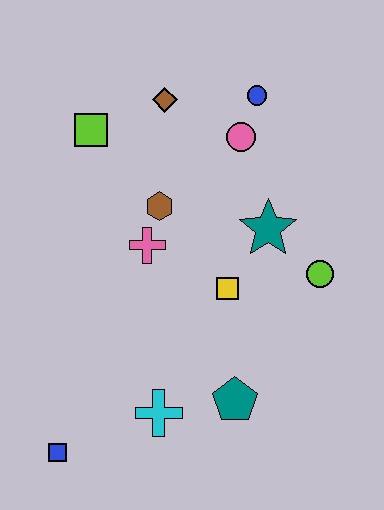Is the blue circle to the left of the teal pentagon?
No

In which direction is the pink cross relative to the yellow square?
The pink cross is to the left of the yellow square.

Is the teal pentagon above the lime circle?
No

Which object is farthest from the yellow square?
The blue square is farthest from the yellow square.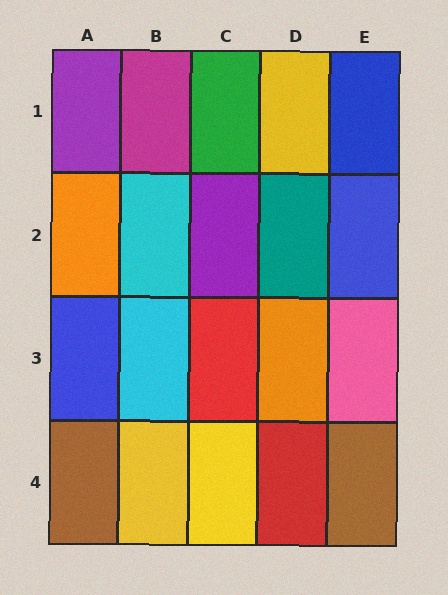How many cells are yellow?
3 cells are yellow.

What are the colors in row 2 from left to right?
Orange, cyan, purple, teal, blue.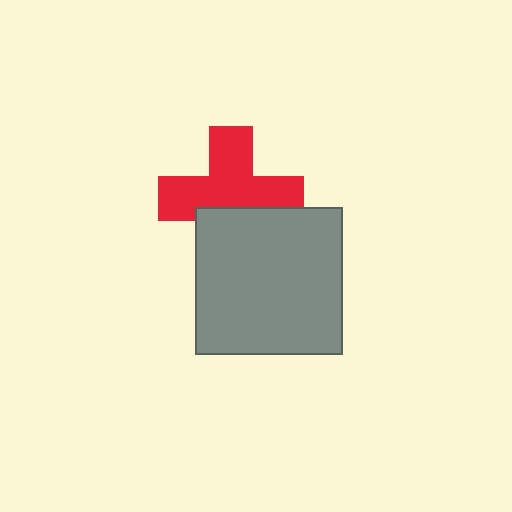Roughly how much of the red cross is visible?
Most of it is visible (roughly 67%).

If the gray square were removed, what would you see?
You would see the complete red cross.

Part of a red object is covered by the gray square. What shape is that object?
It is a cross.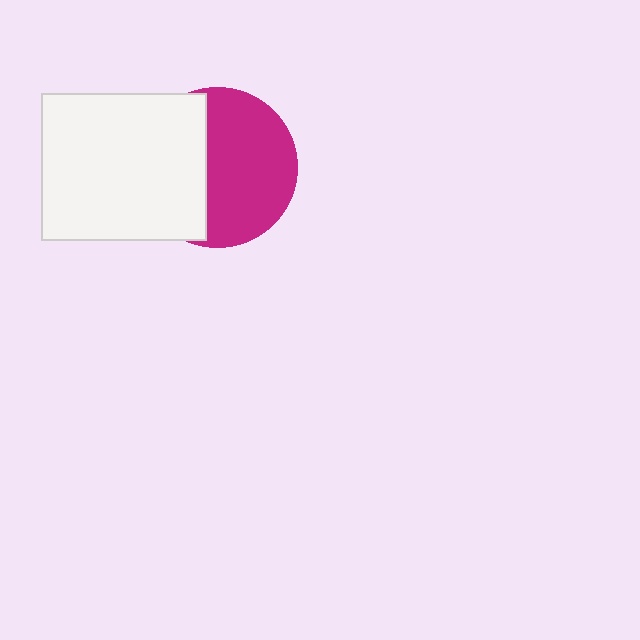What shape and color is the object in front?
The object in front is a white rectangle.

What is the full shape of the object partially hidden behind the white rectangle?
The partially hidden object is a magenta circle.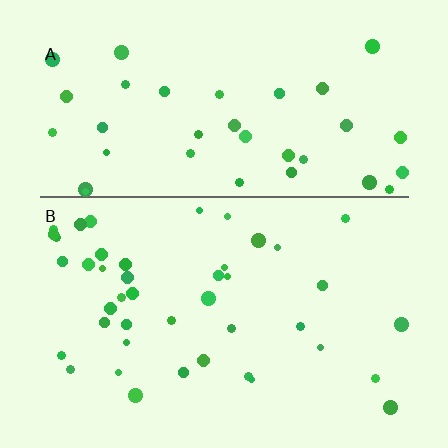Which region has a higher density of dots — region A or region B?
B (the bottom).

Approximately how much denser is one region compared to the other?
Approximately 1.2× — region B over region A.